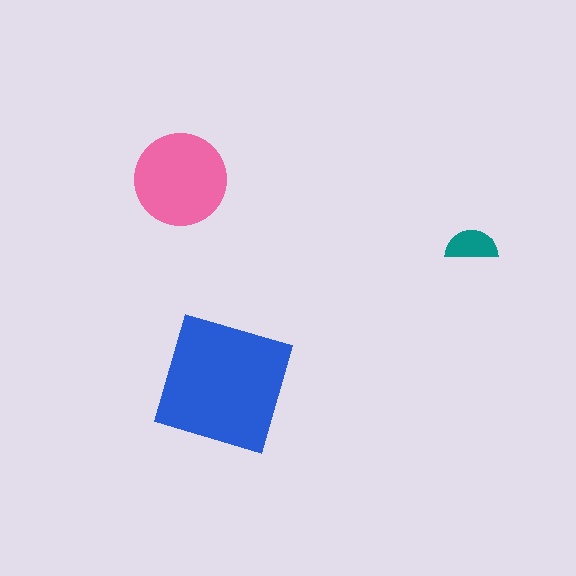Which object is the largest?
The blue square.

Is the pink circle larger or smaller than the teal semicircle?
Larger.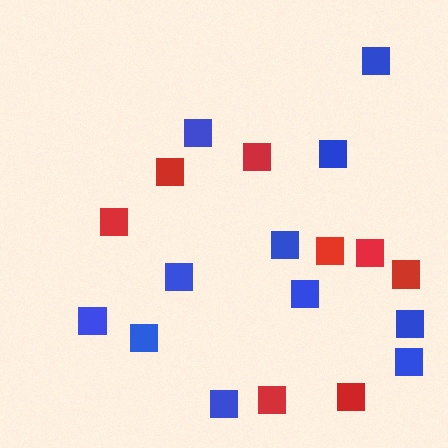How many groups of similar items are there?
There are 2 groups: one group of blue squares (11) and one group of red squares (8).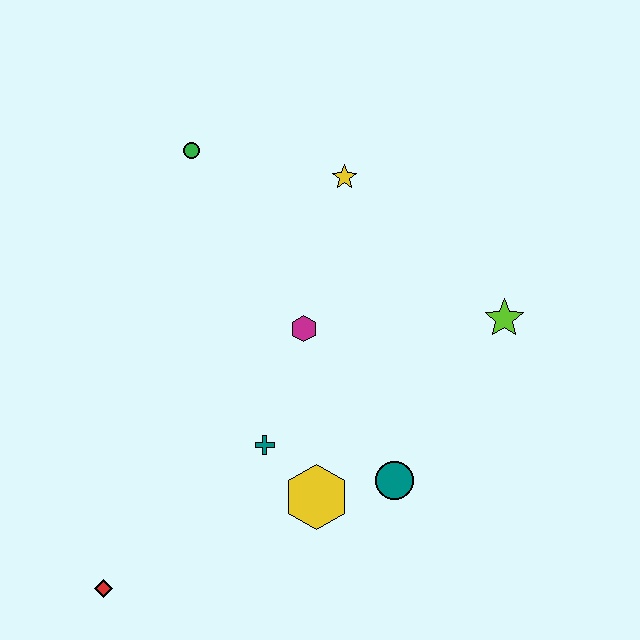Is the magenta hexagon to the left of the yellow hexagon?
Yes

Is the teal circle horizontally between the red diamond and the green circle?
No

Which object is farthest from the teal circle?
The green circle is farthest from the teal circle.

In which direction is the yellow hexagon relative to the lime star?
The yellow hexagon is to the left of the lime star.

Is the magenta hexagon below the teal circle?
No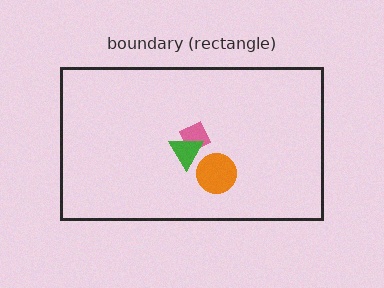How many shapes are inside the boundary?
4 inside, 0 outside.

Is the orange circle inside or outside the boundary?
Inside.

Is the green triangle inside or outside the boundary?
Inside.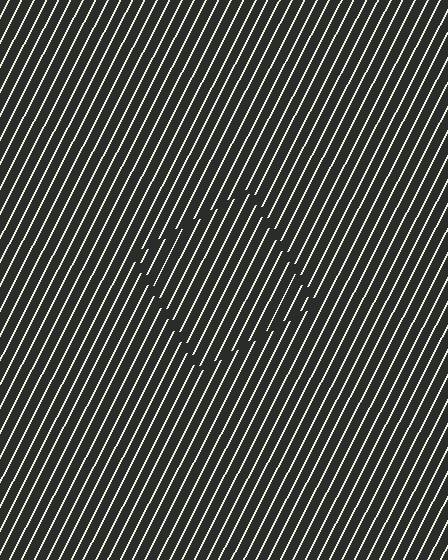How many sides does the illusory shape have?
4 sides — the line-ends trace a square.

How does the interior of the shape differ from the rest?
The interior of the shape contains the same grating, shifted by half a period — the contour is defined by the phase discontinuity where line-ends from the inner and outer gratings abut.